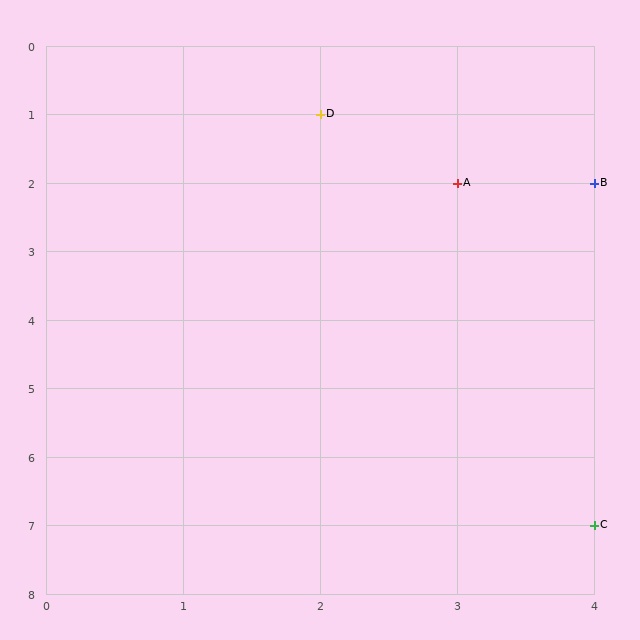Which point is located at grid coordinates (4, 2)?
Point B is at (4, 2).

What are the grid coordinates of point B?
Point B is at grid coordinates (4, 2).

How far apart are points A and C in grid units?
Points A and C are 1 column and 5 rows apart (about 5.1 grid units diagonally).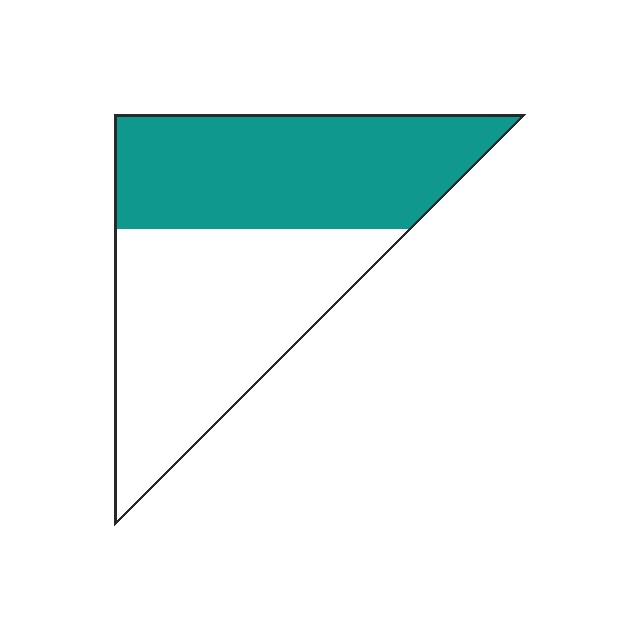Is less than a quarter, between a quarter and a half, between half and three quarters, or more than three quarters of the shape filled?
Between a quarter and a half.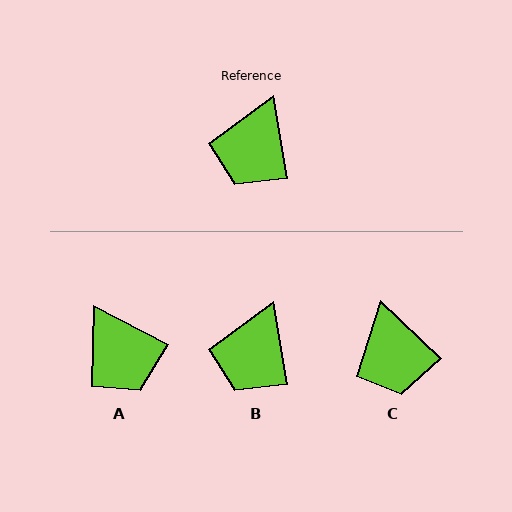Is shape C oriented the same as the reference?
No, it is off by about 36 degrees.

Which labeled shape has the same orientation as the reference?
B.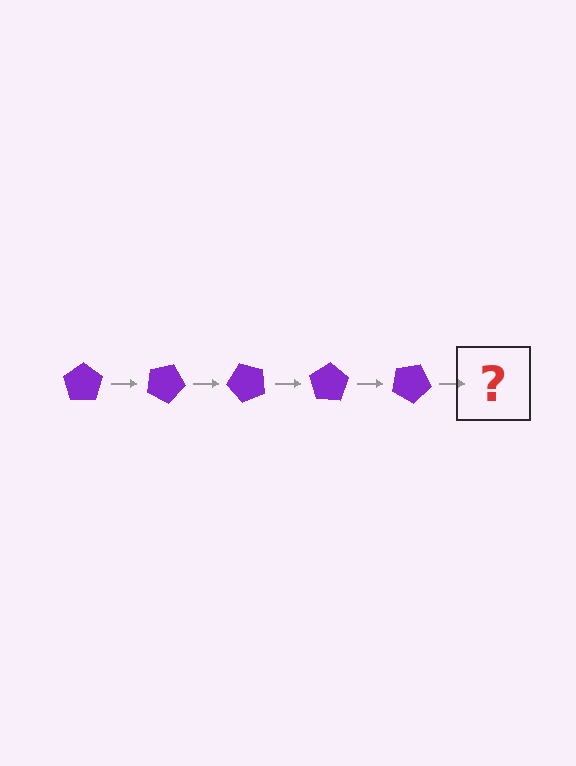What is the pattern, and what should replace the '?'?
The pattern is that the pentagon rotates 25 degrees each step. The '?' should be a purple pentagon rotated 125 degrees.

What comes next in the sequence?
The next element should be a purple pentagon rotated 125 degrees.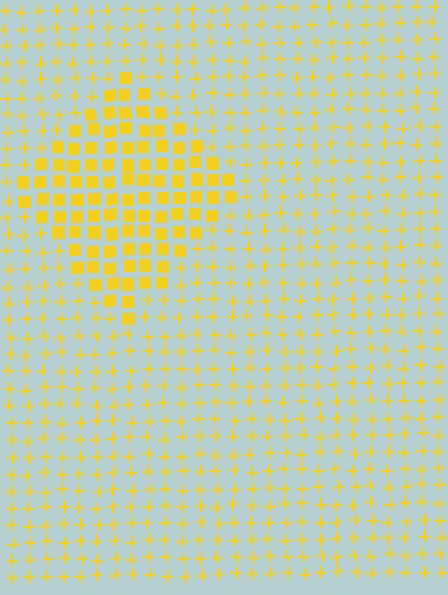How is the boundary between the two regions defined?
The boundary is defined by a change in element shape: squares inside vs. plus signs outside. All elements share the same color and spacing.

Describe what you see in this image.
The image is filled with small yellow elements arranged in a uniform grid. A diamond-shaped region contains squares, while the surrounding area contains plus signs. The boundary is defined purely by the change in element shape.